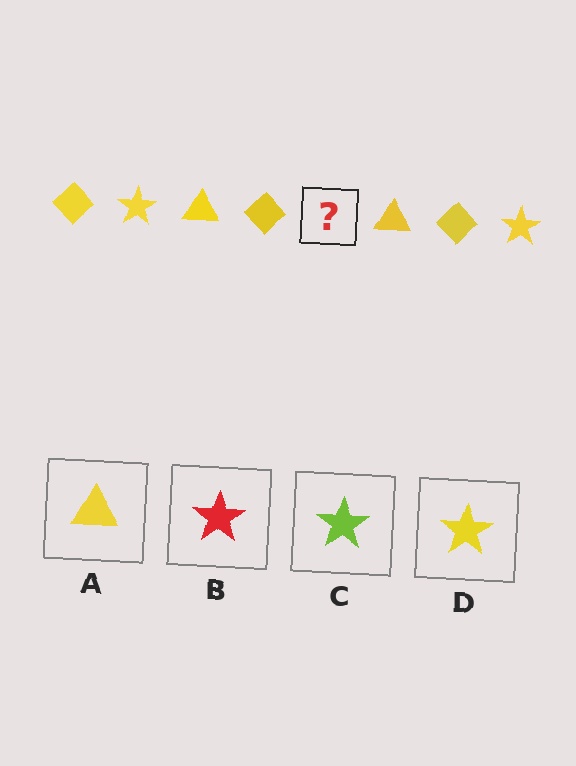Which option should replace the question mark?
Option D.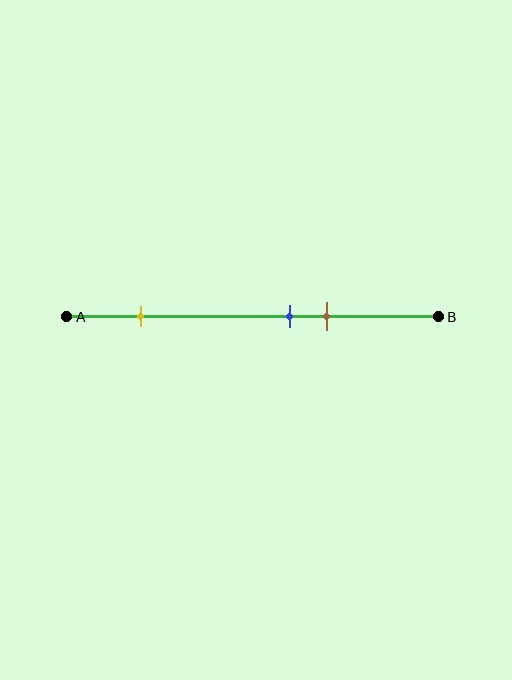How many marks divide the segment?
There are 3 marks dividing the segment.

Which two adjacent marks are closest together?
The blue and brown marks are the closest adjacent pair.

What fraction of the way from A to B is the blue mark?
The blue mark is approximately 60% (0.6) of the way from A to B.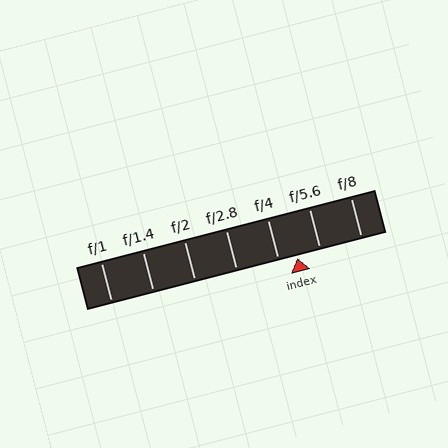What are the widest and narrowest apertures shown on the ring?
The widest aperture shown is f/1 and the narrowest is f/8.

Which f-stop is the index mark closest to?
The index mark is closest to f/4.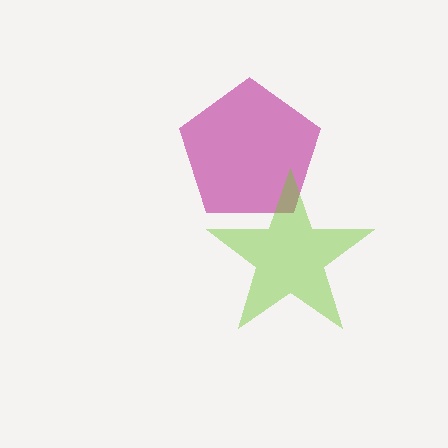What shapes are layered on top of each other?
The layered shapes are: a magenta pentagon, a lime star.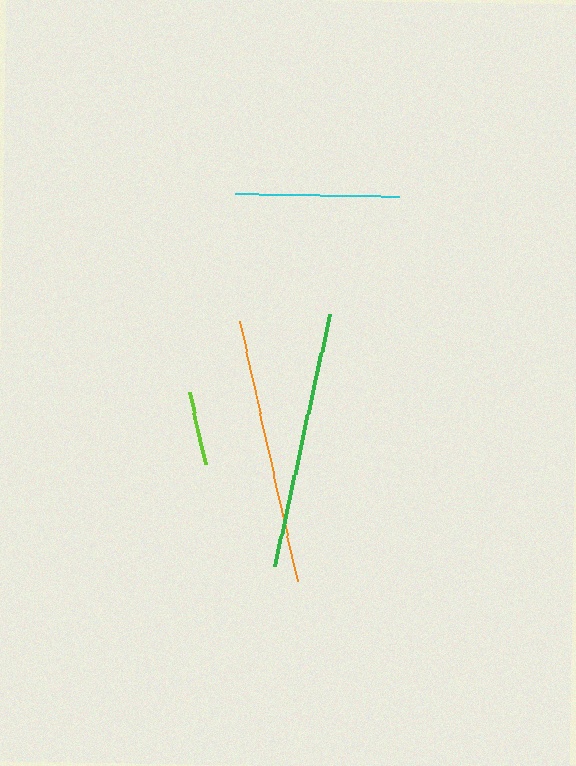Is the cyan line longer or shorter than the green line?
The green line is longer than the cyan line.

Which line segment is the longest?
The orange line is the longest at approximately 266 pixels.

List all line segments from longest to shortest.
From longest to shortest: orange, green, cyan, lime.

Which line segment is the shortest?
The lime line is the shortest at approximately 73 pixels.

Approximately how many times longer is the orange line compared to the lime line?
The orange line is approximately 3.6 times the length of the lime line.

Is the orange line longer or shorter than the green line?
The orange line is longer than the green line.